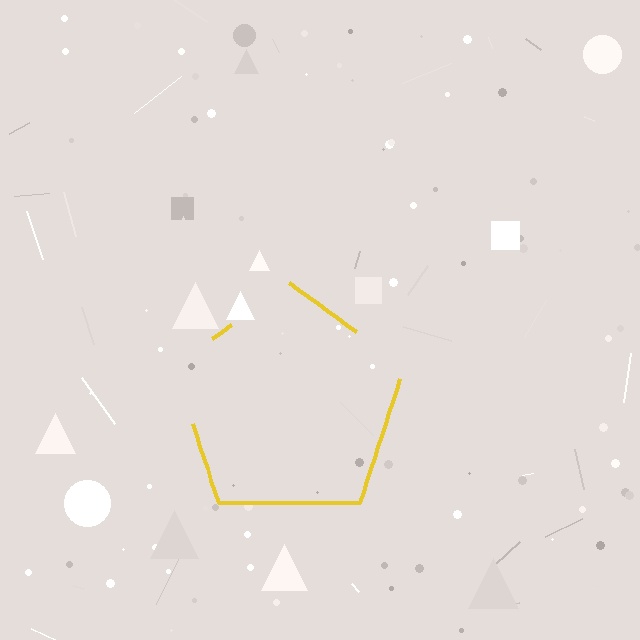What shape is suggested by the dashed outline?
The dashed outline suggests a pentagon.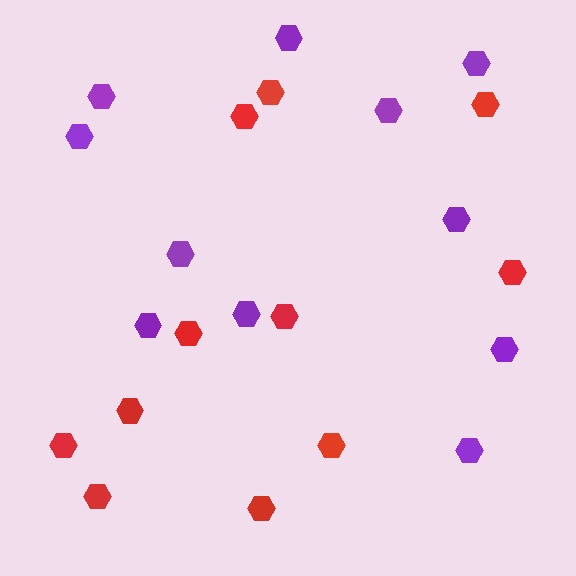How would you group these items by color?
There are 2 groups: one group of red hexagons (11) and one group of purple hexagons (11).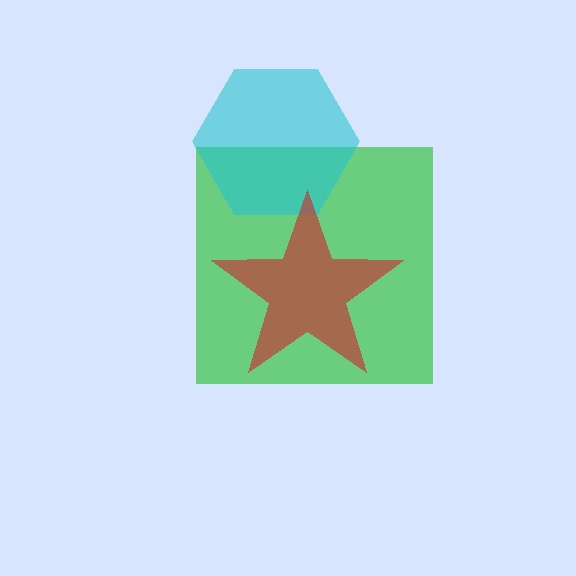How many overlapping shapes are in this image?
There are 3 overlapping shapes in the image.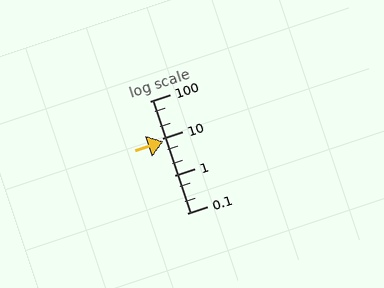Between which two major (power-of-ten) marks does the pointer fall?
The pointer is between 1 and 10.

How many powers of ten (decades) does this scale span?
The scale spans 3 decades, from 0.1 to 100.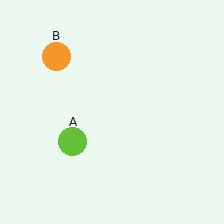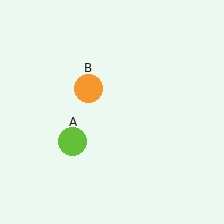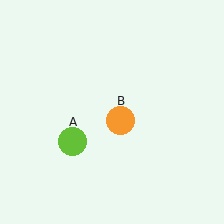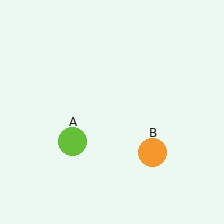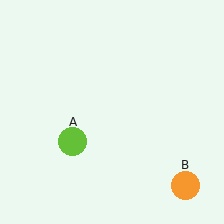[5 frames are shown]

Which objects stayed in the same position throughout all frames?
Lime circle (object A) remained stationary.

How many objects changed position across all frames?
1 object changed position: orange circle (object B).